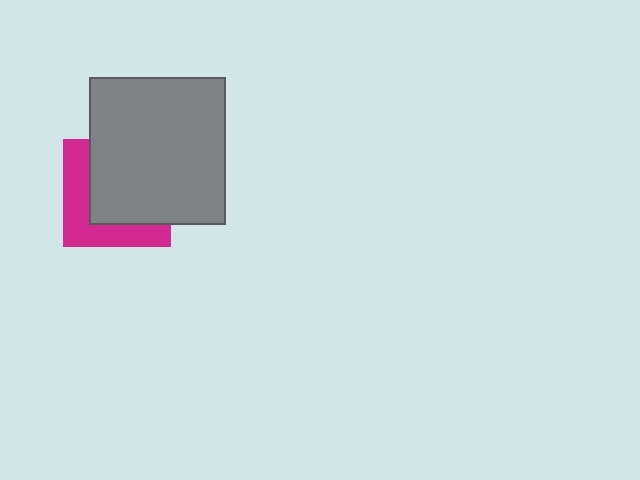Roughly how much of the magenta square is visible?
A small part of it is visible (roughly 40%).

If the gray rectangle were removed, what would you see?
You would see the complete magenta square.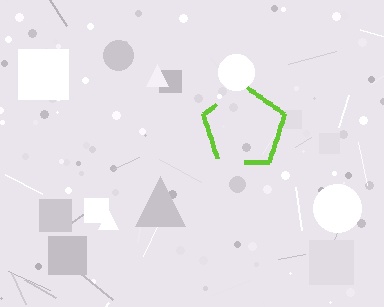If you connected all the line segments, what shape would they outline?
They would outline a pentagon.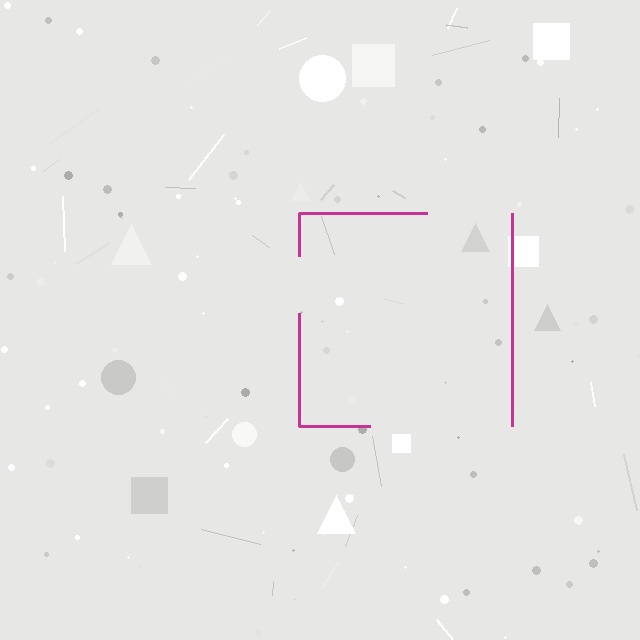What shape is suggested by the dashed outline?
The dashed outline suggests a square.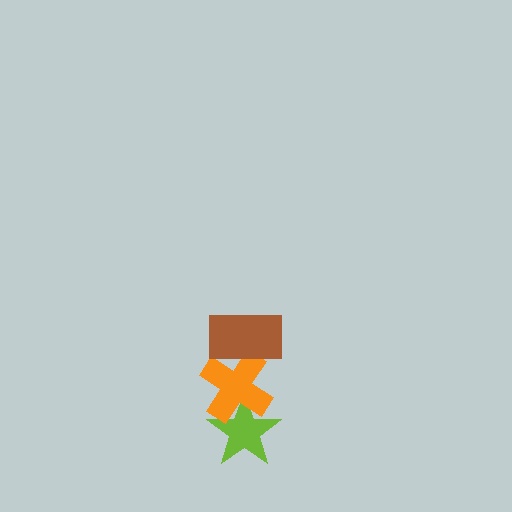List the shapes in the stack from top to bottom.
From top to bottom: the brown rectangle, the orange cross, the lime star.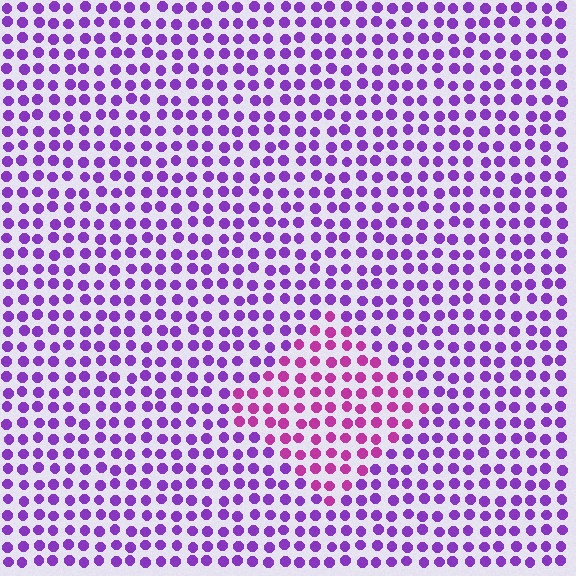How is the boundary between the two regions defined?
The boundary is defined purely by a slight shift in hue (about 37 degrees). Spacing, size, and orientation are identical on both sides.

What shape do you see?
I see a diamond.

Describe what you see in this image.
The image is filled with small purple elements in a uniform arrangement. A diamond-shaped region is visible where the elements are tinted to a slightly different hue, forming a subtle color boundary.